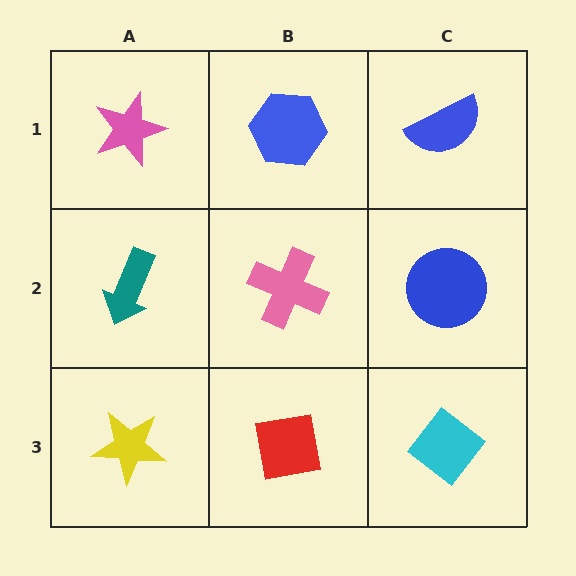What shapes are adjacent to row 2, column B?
A blue hexagon (row 1, column B), a red square (row 3, column B), a teal arrow (row 2, column A), a blue circle (row 2, column C).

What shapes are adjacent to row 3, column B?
A pink cross (row 2, column B), a yellow star (row 3, column A), a cyan diamond (row 3, column C).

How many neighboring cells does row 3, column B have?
3.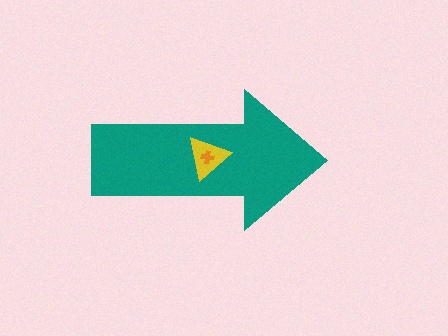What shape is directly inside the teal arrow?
The yellow triangle.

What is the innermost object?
The orange cross.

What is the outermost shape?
The teal arrow.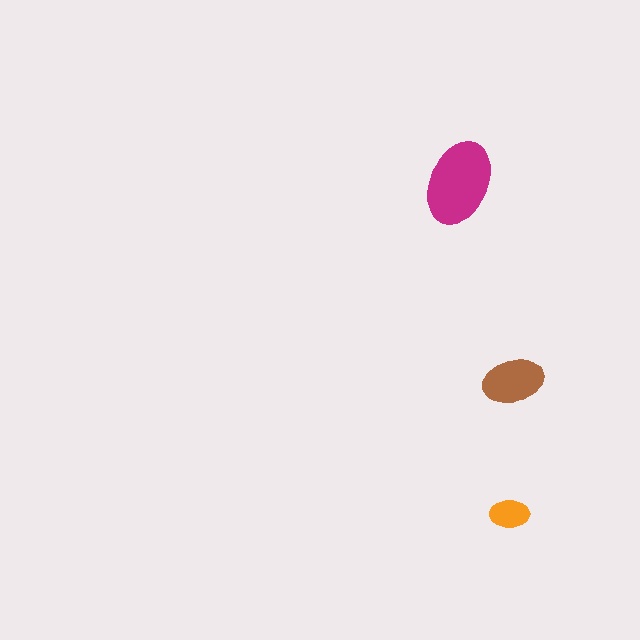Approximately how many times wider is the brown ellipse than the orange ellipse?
About 1.5 times wider.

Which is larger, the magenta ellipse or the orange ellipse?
The magenta one.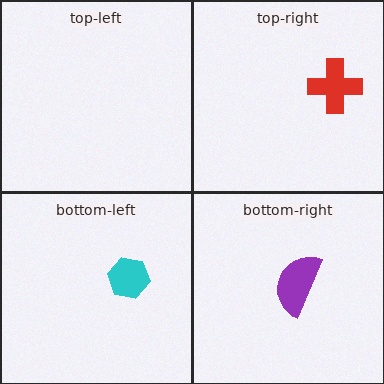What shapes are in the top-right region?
The red cross.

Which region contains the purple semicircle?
The bottom-right region.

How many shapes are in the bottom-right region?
1.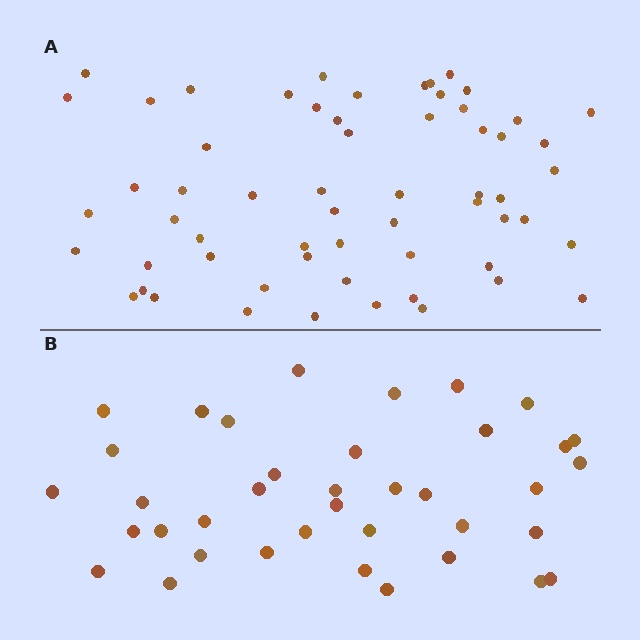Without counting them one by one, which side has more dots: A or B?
Region A (the top region) has more dots.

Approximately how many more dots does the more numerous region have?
Region A has approximately 20 more dots than region B.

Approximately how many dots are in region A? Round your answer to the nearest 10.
About 60 dots.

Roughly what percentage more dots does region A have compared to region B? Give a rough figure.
About 60% more.